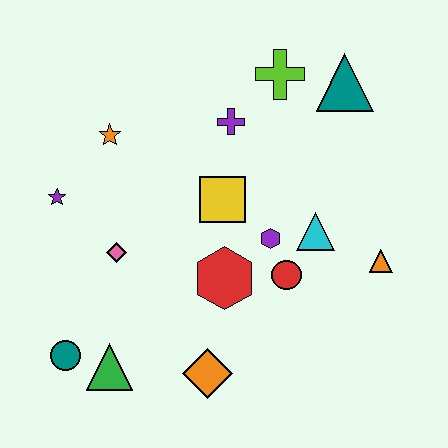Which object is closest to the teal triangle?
The lime cross is closest to the teal triangle.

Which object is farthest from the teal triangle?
The teal circle is farthest from the teal triangle.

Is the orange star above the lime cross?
No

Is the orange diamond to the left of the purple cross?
Yes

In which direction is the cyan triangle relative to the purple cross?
The cyan triangle is below the purple cross.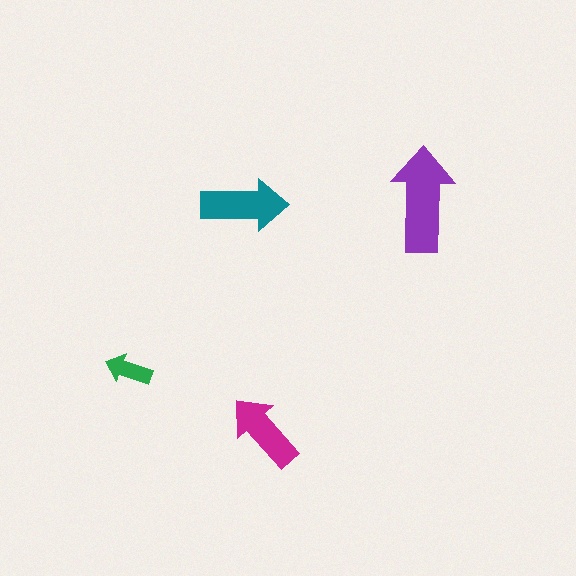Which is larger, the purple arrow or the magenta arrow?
The purple one.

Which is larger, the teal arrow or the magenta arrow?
The teal one.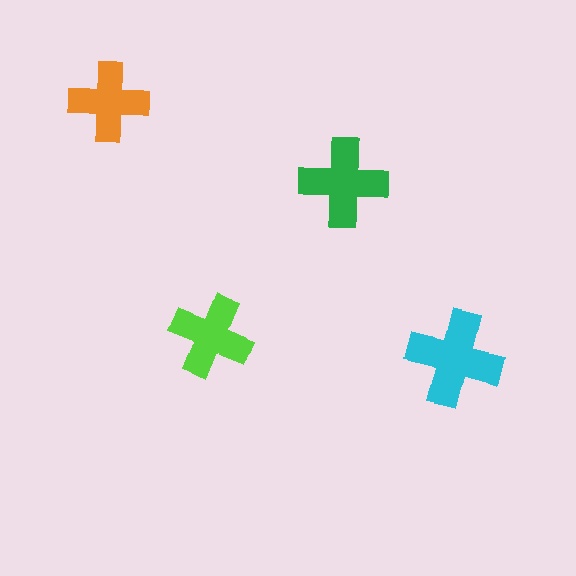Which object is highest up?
The orange cross is topmost.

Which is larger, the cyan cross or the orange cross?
The cyan one.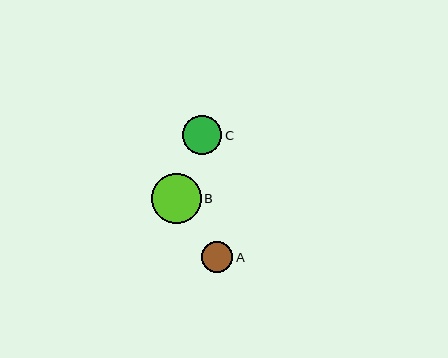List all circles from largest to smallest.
From largest to smallest: B, C, A.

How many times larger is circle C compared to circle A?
Circle C is approximately 1.3 times the size of circle A.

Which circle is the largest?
Circle B is the largest with a size of approximately 50 pixels.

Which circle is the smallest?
Circle A is the smallest with a size of approximately 31 pixels.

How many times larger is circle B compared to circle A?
Circle B is approximately 1.6 times the size of circle A.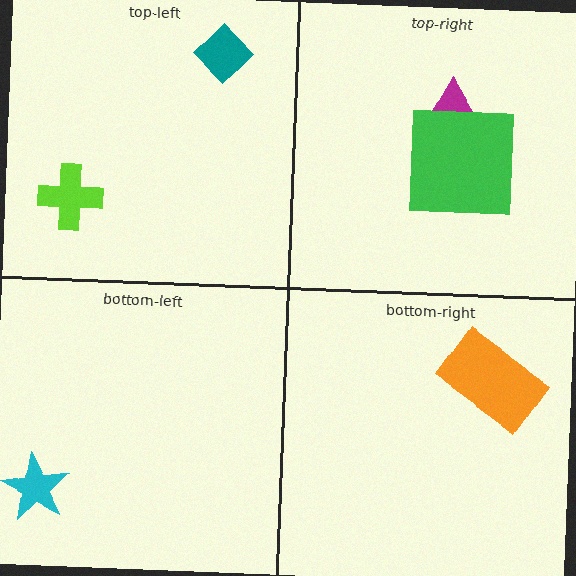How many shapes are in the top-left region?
2.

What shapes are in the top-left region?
The teal diamond, the lime cross.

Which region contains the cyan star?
The bottom-left region.